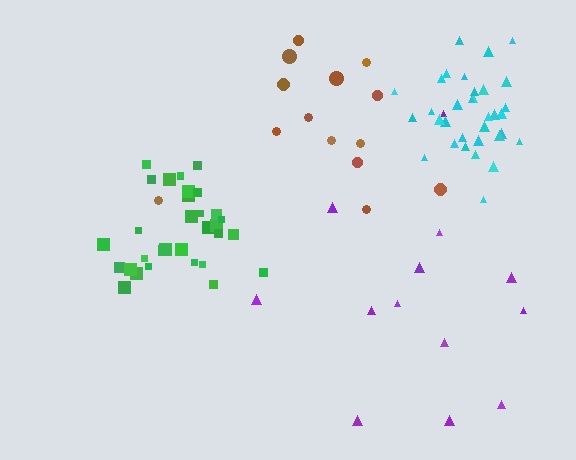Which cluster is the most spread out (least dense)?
Brown.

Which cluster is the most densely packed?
Cyan.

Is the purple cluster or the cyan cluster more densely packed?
Cyan.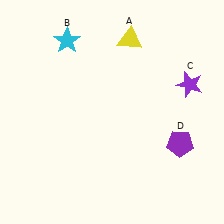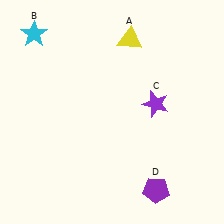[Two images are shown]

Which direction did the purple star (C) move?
The purple star (C) moved left.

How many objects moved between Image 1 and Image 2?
3 objects moved between the two images.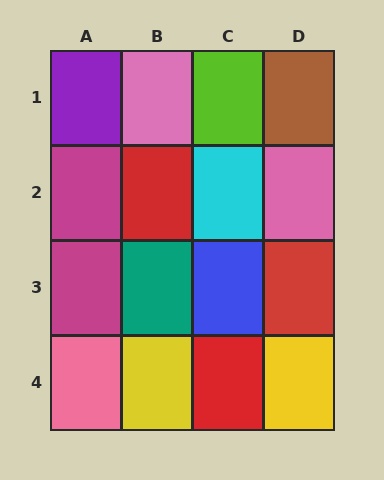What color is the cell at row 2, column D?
Pink.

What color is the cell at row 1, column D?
Brown.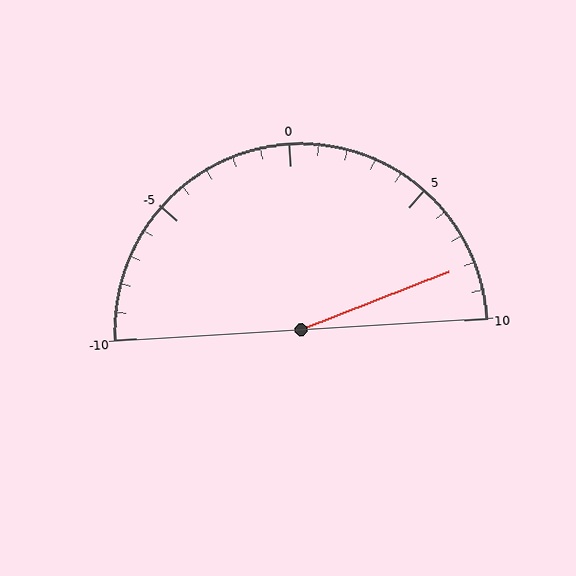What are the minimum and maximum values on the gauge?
The gauge ranges from -10 to 10.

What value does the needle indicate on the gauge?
The needle indicates approximately 8.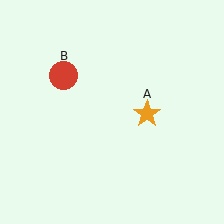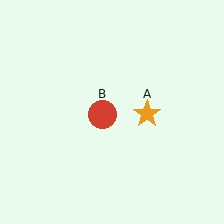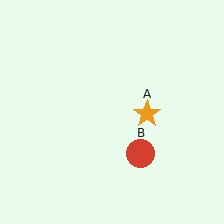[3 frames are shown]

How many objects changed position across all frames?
1 object changed position: red circle (object B).